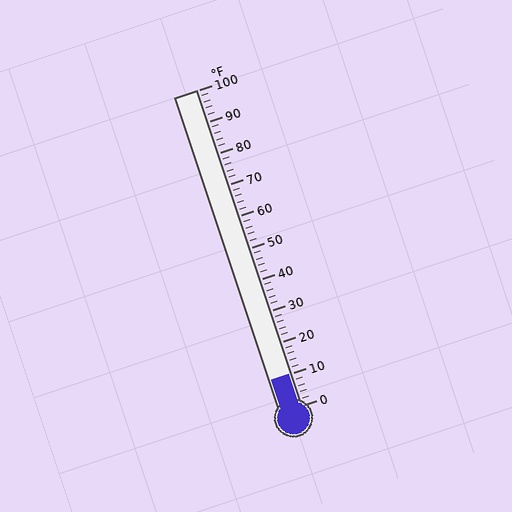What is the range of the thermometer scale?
The thermometer scale ranges from 0°F to 100°F.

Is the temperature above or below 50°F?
The temperature is below 50°F.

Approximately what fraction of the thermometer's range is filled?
The thermometer is filled to approximately 10% of its range.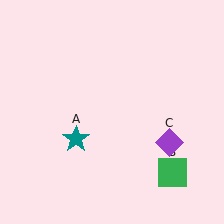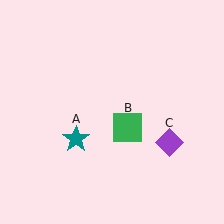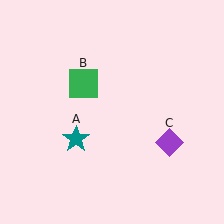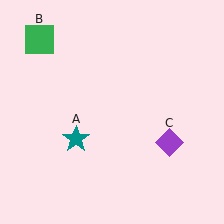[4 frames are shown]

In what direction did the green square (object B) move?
The green square (object B) moved up and to the left.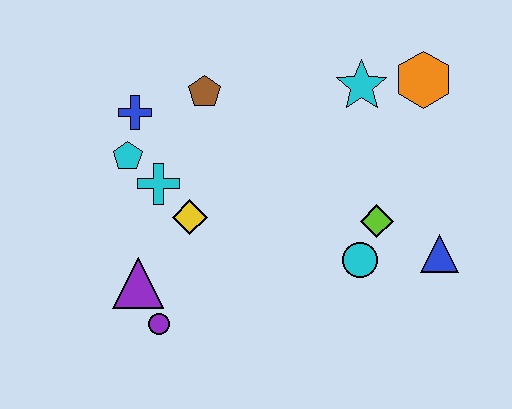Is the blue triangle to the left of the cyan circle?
No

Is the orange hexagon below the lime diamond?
No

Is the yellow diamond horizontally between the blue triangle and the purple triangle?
Yes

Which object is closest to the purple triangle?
The purple circle is closest to the purple triangle.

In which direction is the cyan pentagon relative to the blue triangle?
The cyan pentagon is to the left of the blue triangle.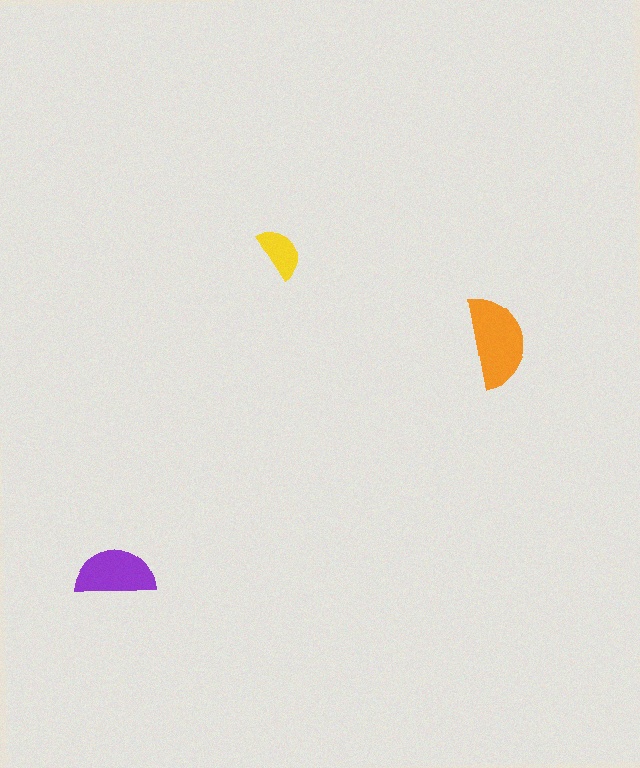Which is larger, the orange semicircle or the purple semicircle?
The orange one.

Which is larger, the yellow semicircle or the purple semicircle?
The purple one.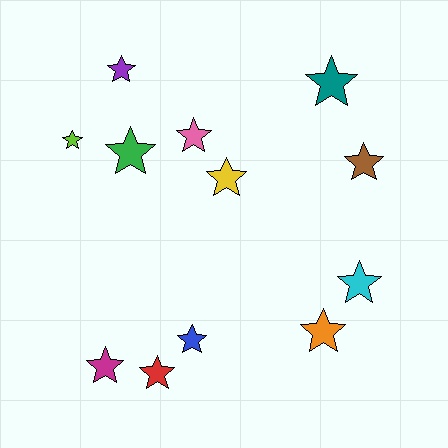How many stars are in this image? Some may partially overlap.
There are 12 stars.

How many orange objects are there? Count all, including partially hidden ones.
There is 1 orange object.